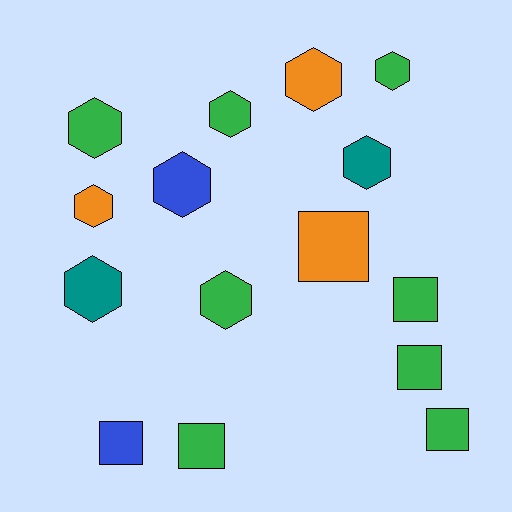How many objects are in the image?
There are 15 objects.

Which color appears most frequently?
Green, with 8 objects.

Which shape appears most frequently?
Hexagon, with 9 objects.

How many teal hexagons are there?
There are 2 teal hexagons.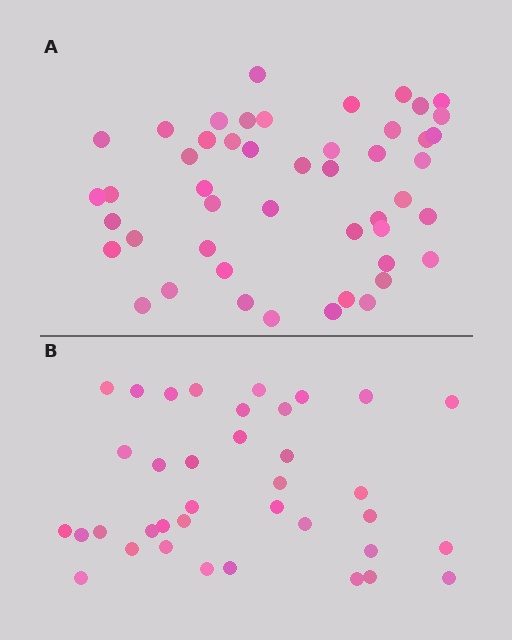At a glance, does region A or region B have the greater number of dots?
Region A (the top region) has more dots.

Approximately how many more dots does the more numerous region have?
Region A has roughly 12 or so more dots than region B.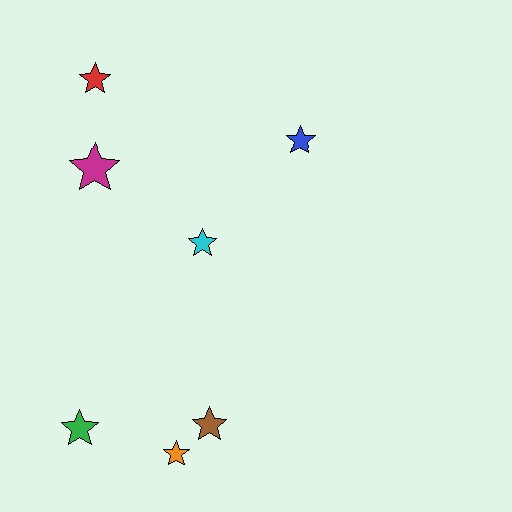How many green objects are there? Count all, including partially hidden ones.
There is 1 green object.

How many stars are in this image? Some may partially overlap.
There are 7 stars.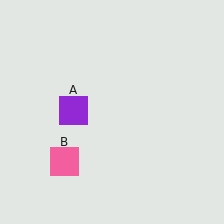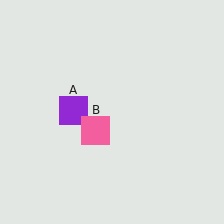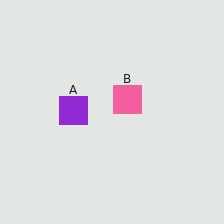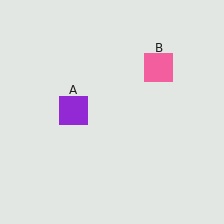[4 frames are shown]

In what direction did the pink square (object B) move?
The pink square (object B) moved up and to the right.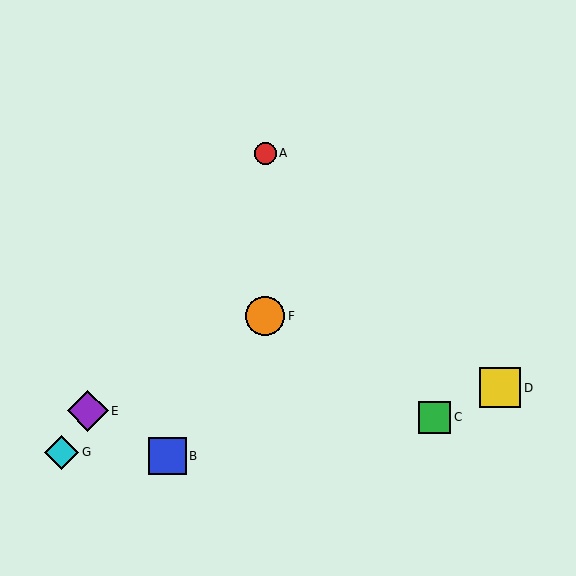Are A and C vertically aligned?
No, A is at x≈265 and C is at x≈435.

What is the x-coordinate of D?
Object D is at x≈500.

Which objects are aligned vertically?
Objects A, F are aligned vertically.